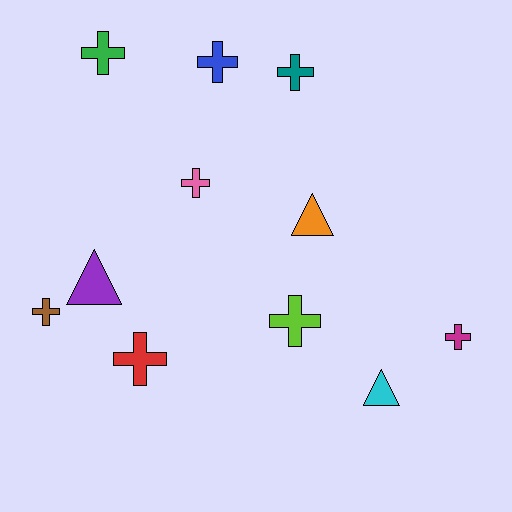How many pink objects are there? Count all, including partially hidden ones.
There is 1 pink object.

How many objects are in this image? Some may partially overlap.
There are 11 objects.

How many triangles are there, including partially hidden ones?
There are 3 triangles.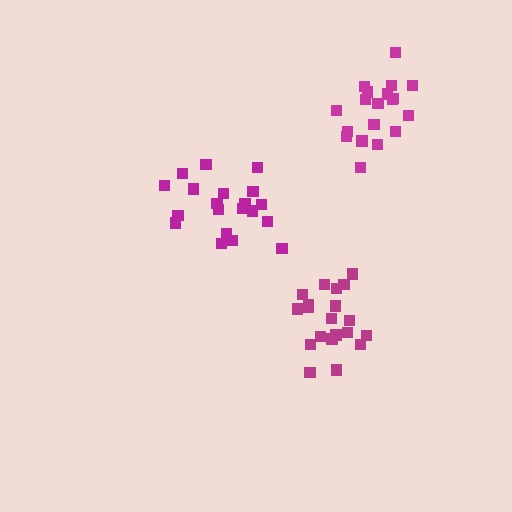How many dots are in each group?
Group 1: 21 dots, Group 2: 20 dots, Group 3: 20 dots (61 total).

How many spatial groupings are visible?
There are 3 spatial groupings.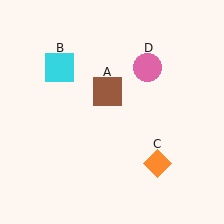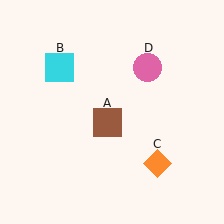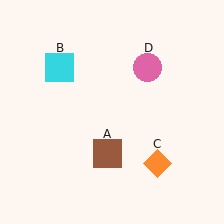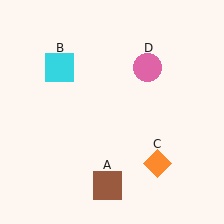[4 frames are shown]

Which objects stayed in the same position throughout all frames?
Cyan square (object B) and orange diamond (object C) and pink circle (object D) remained stationary.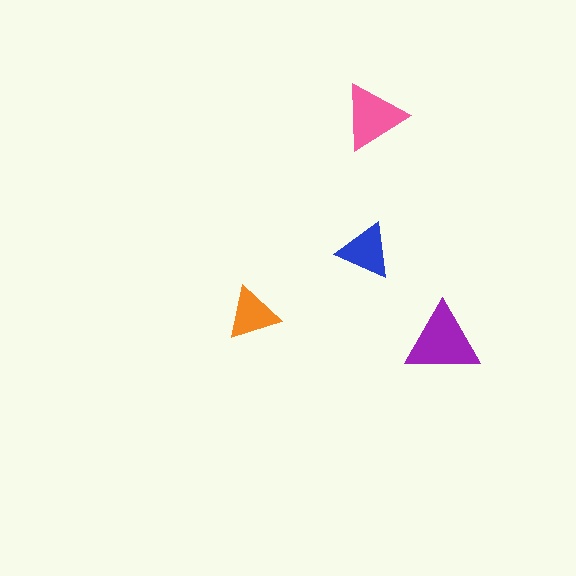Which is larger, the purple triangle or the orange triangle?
The purple one.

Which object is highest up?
The pink triangle is topmost.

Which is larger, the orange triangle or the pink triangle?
The pink one.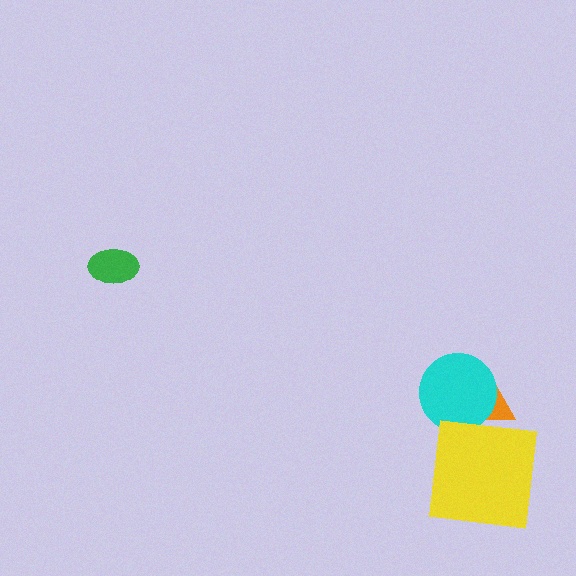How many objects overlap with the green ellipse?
0 objects overlap with the green ellipse.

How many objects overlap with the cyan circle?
1 object overlaps with the cyan circle.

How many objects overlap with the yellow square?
1 object overlaps with the yellow square.